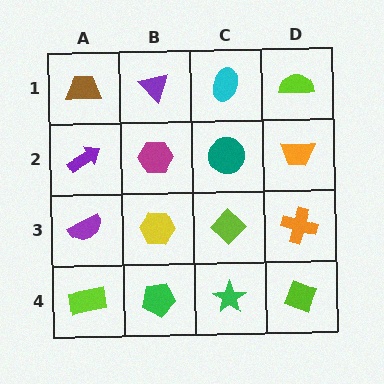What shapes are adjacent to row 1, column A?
A purple arrow (row 2, column A), a purple triangle (row 1, column B).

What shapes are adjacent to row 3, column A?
A purple arrow (row 2, column A), a lime rectangle (row 4, column A), a yellow hexagon (row 3, column B).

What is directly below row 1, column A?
A purple arrow.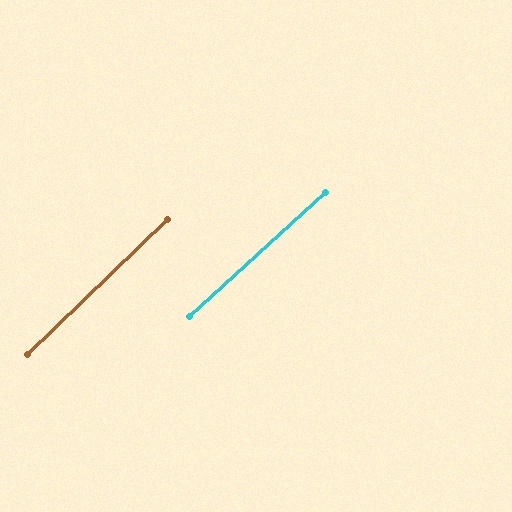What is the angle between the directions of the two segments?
Approximately 1 degree.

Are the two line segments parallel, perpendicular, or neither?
Parallel — their directions differ by only 1.5°.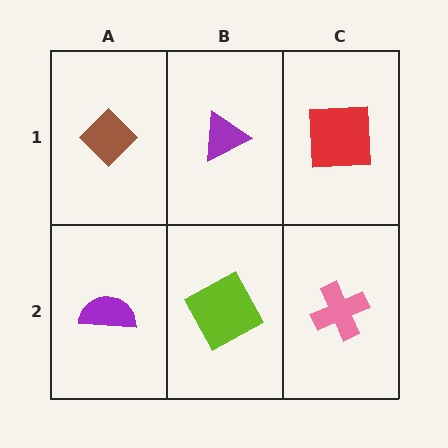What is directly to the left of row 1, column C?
A purple triangle.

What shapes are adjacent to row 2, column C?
A red square (row 1, column C), a lime square (row 2, column B).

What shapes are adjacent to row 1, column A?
A purple semicircle (row 2, column A), a purple triangle (row 1, column B).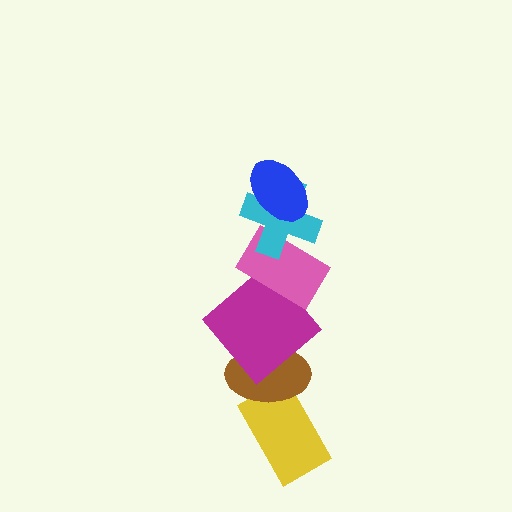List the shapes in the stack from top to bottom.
From top to bottom: the blue ellipse, the cyan cross, the pink rectangle, the magenta diamond, the brown ellipse, the yellow rectangle.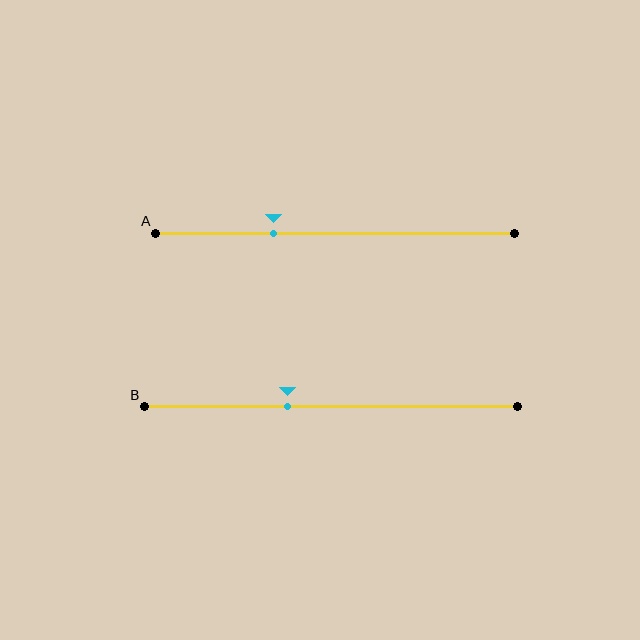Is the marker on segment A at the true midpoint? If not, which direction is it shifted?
No, the marker on segment A is shifted to the left by about 17% of the segment length.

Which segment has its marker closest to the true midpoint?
Segment B has its marker closest to the true midpoint.